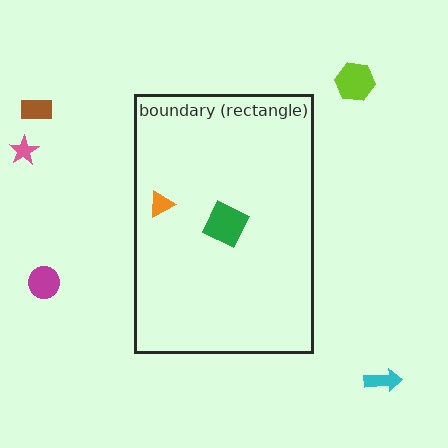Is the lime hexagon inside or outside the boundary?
Outside.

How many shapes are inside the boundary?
2 inside, 5 outside.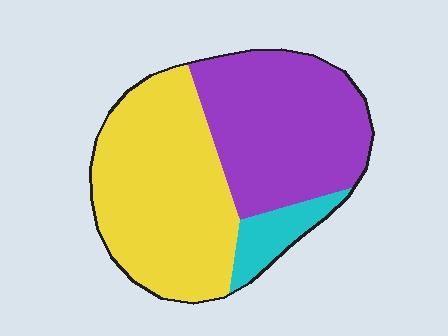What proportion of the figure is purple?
Purple takes up about two fifths (2/5) of the figure.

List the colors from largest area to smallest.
From largest to smallest: yellow, purple, cyan.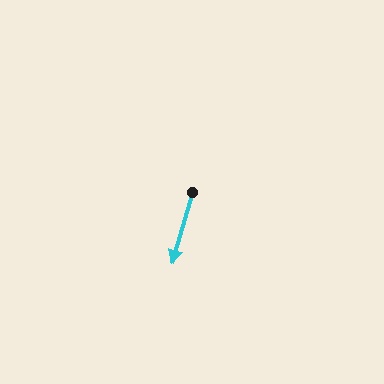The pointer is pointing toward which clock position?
Roughly 7 o'clock.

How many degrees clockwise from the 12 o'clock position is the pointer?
Approximately 196 degrees.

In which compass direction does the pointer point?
South.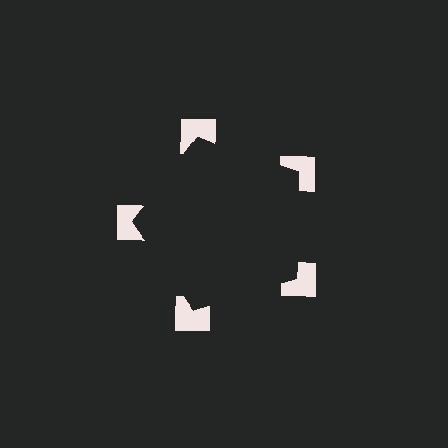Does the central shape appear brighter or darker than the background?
It typically appears slightly darker than the background, even though no actual brightness change is drawn.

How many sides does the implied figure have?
5 sides.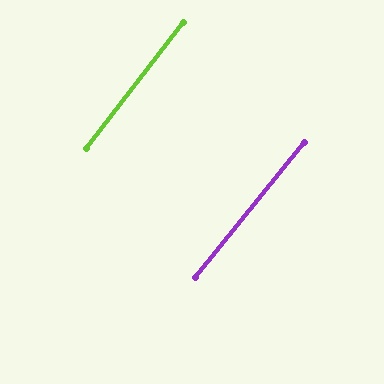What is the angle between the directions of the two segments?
Approximately 1 degree.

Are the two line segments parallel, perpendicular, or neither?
Parallel — their directions differ by only 1.4°.